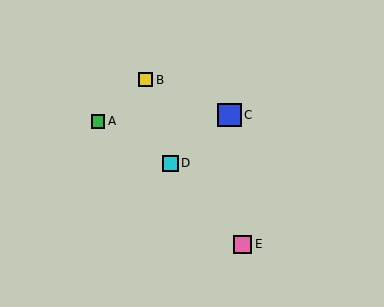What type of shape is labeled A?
Shape A is a green square.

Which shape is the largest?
The blue square (labeled C) is the largest.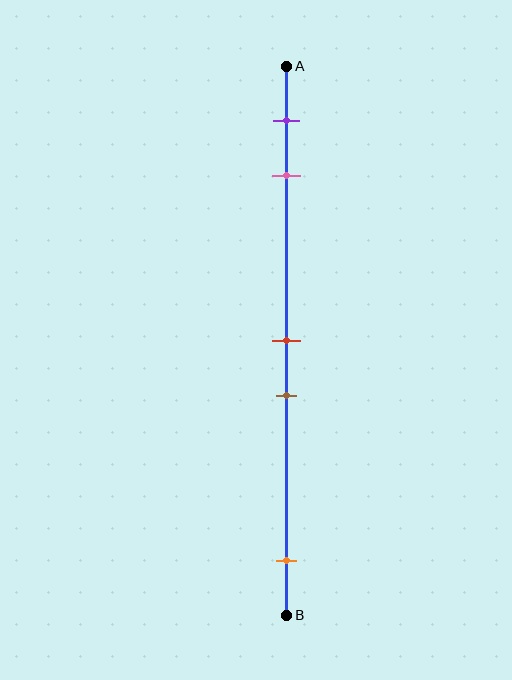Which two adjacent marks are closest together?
The red and brown marks are the closest adjacent pair.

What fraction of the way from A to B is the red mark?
The red mark is approximately 50% (0.5) of the way from A to B.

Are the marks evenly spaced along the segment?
No, the marks are not evenly spaced.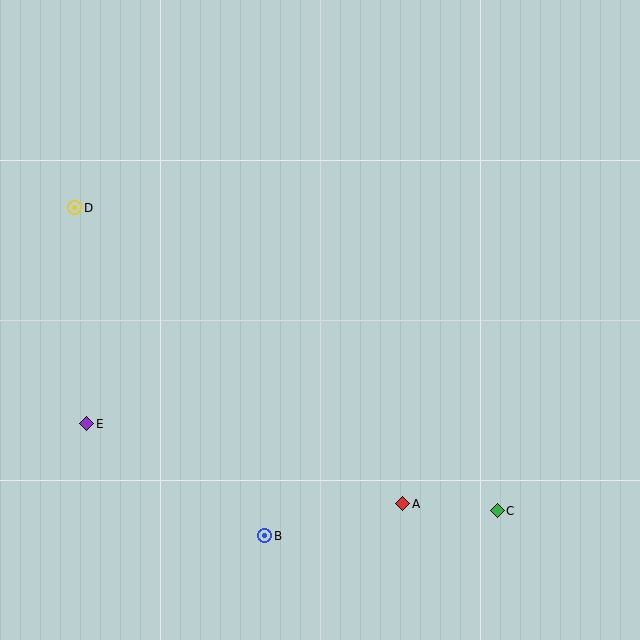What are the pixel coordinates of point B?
Point B is at (265, 536).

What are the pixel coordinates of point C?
Point C is at (497, 511).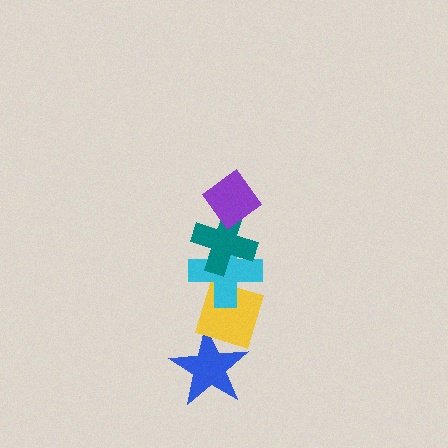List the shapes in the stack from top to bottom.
From top to bottom: the purple diamond, the teal cross, the cyan cross, the yellow diamond, the blue star.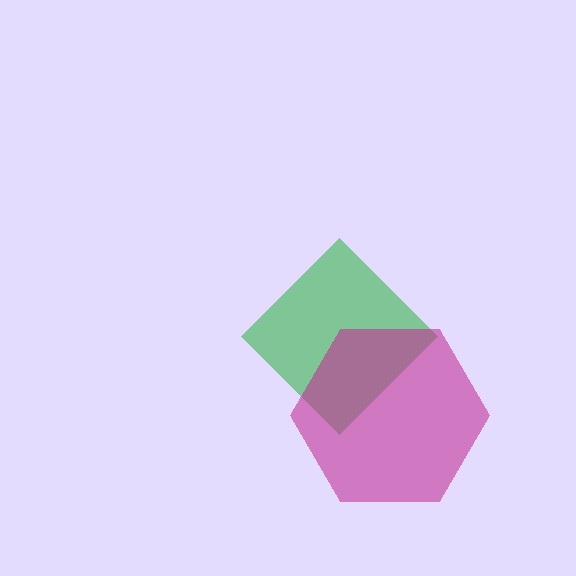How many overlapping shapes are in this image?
There are 2 overlapping shapes in the image.